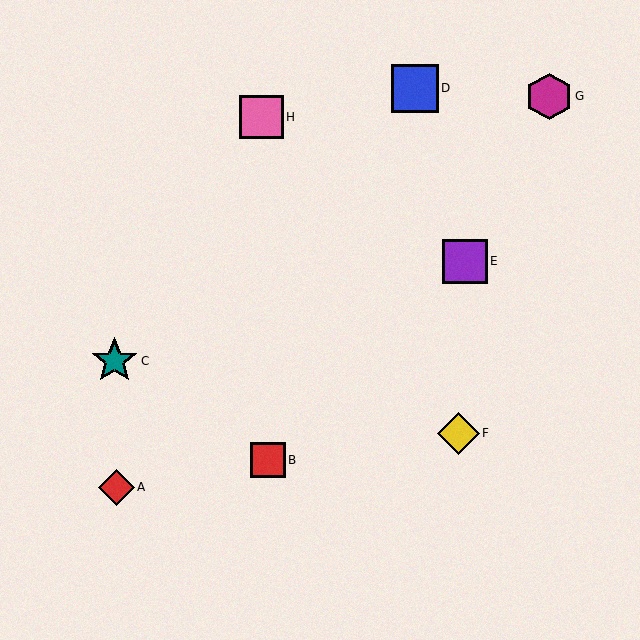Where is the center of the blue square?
The center of the blue square is at (415, 88).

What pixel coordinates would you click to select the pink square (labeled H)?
Click at (261, 117) to select the pink square H.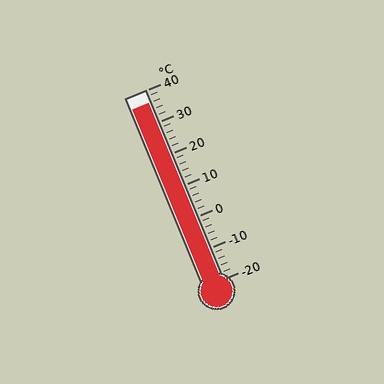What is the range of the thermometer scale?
The thermometer scale ranges from -20°C to 40°C.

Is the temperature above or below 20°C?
The temperature is above 20°C.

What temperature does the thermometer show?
The thermometer shows approximately 36°C.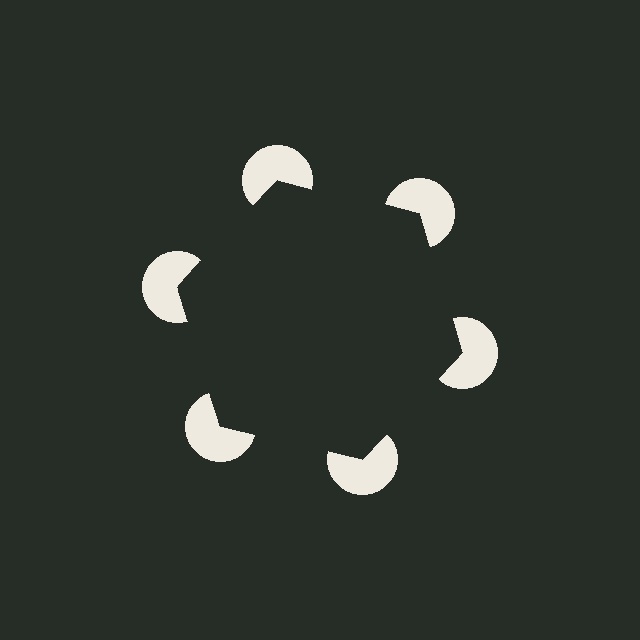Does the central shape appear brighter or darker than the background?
It typically appears slightly darker than the background, even though no actual brightness change is drawn.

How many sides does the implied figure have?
6 sides.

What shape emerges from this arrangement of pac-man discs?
An illusory hexagon — its edges are inferred from the aligned wedge cuts in the pac-man discs, not physically drawn.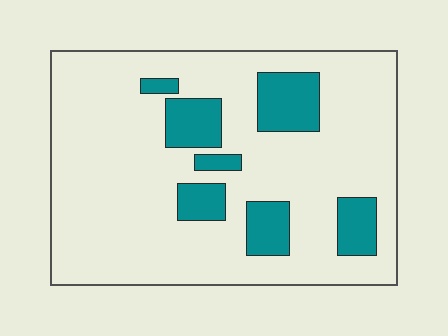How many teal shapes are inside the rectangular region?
7.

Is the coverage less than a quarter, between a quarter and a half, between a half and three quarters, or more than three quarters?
Less than a quarter.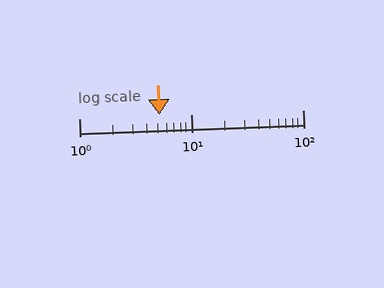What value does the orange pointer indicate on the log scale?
The pointer indicates approximately 5.2.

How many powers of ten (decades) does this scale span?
The scale spans 2 decades, from 1 to 100.